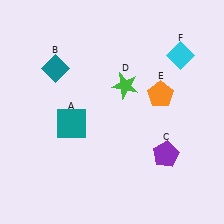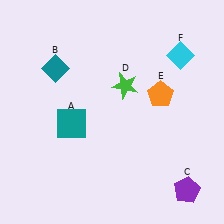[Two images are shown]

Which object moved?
The purple pentagon (C) moved down.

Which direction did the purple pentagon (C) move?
The purple pentagon (C) moved down.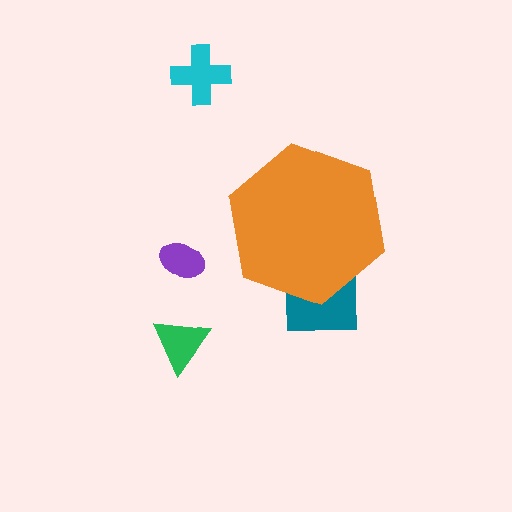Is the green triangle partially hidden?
No, the green triangle is fully visible.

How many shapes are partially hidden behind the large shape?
1 shape is partially hidden.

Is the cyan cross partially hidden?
No, the cyan cross is fully visible.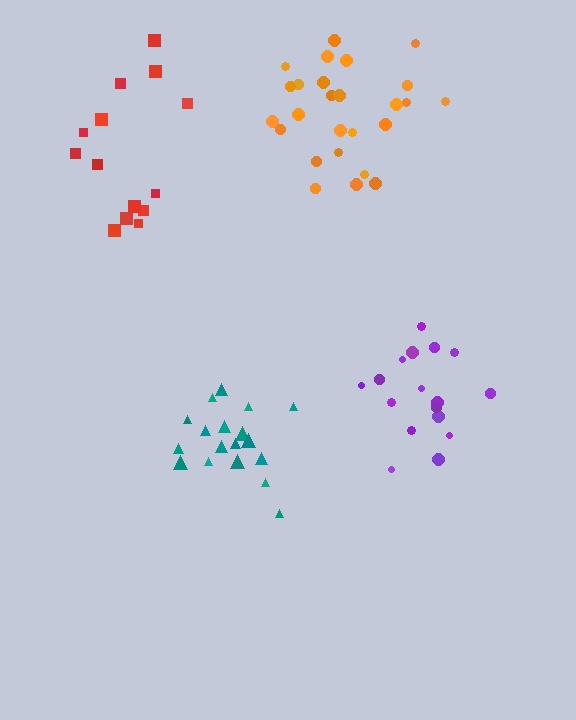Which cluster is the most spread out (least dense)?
Red.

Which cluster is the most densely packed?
Teal.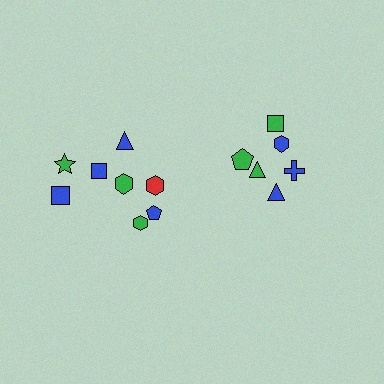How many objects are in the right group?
There are 6 objects.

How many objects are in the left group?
There are 8 objects.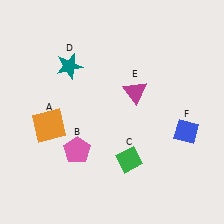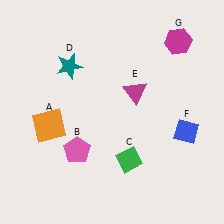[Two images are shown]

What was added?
A magenta hexagon (G) was added in Image 2.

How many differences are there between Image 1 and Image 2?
There is 1 difference between the two images.